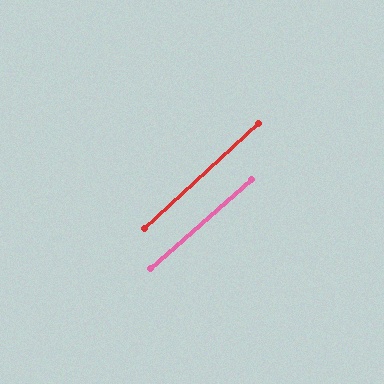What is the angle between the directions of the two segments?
Approximately 1 degree.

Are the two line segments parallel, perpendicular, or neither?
Parallel — their directions differ by only 1.1°.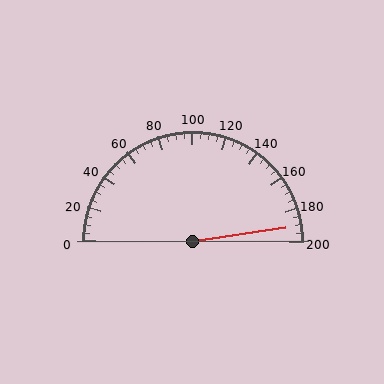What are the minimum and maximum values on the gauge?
The gauge ranges from 0 to 200.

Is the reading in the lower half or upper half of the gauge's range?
The reading is in the upper half of the range (0 to 200).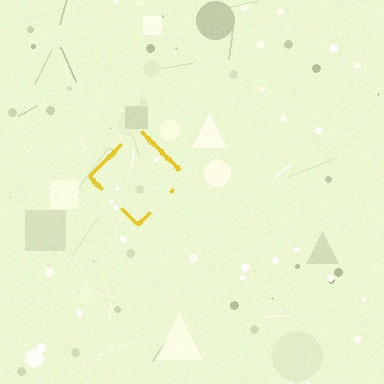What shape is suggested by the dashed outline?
The dashed outline suggests a diamond.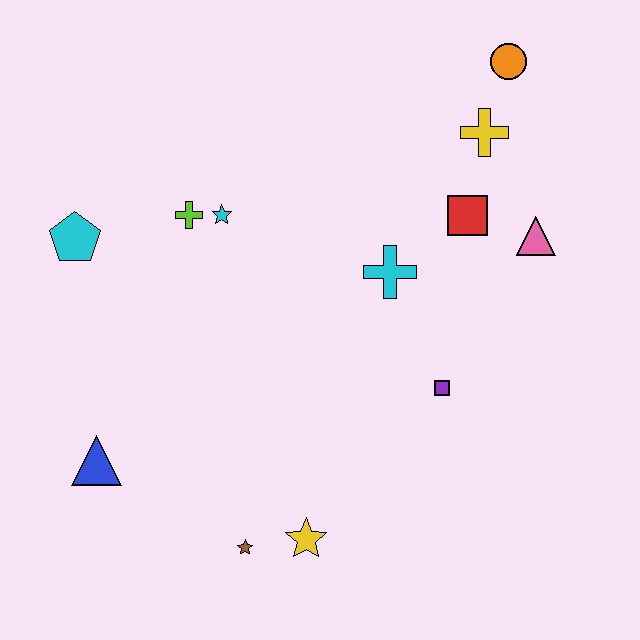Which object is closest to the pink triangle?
The red square is closest to the pink triangle.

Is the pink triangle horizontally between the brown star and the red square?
No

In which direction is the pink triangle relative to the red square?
The pink triangle is to the right of the red square.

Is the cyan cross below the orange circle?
Yes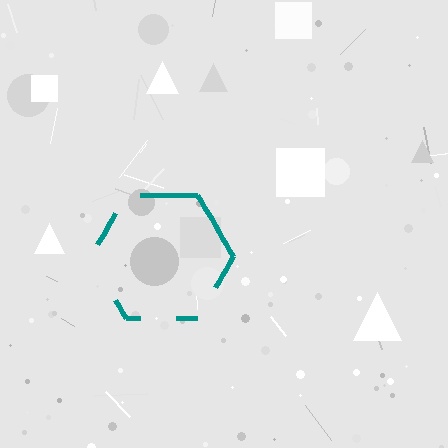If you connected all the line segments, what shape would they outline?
They would outline a hexagon.